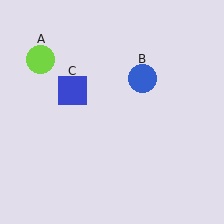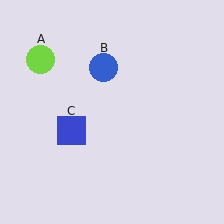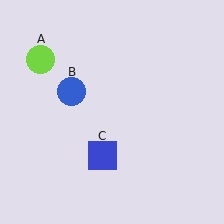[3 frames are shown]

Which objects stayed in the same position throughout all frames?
Lime circle (object A) remained stationary.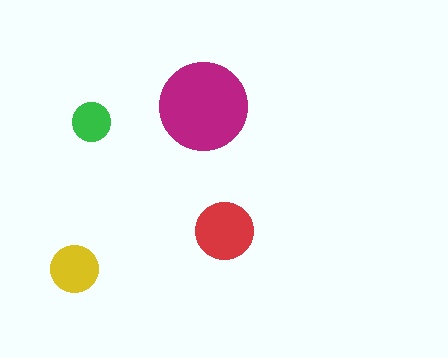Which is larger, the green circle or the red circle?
The red one.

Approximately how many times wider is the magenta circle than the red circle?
About 1.5 times wider.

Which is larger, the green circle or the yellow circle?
The yellow one.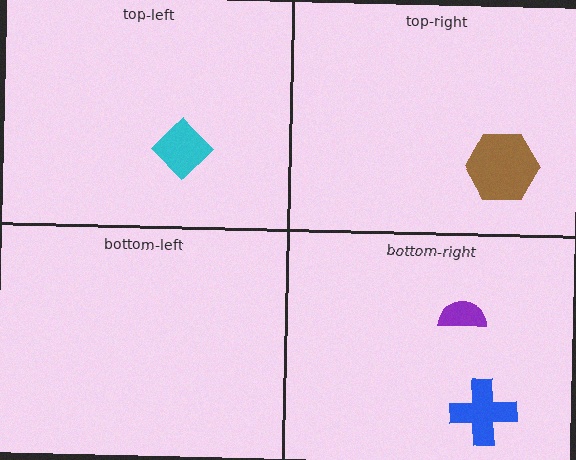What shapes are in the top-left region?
The cyan diamond.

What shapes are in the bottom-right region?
The purple semicircle, the blue cross.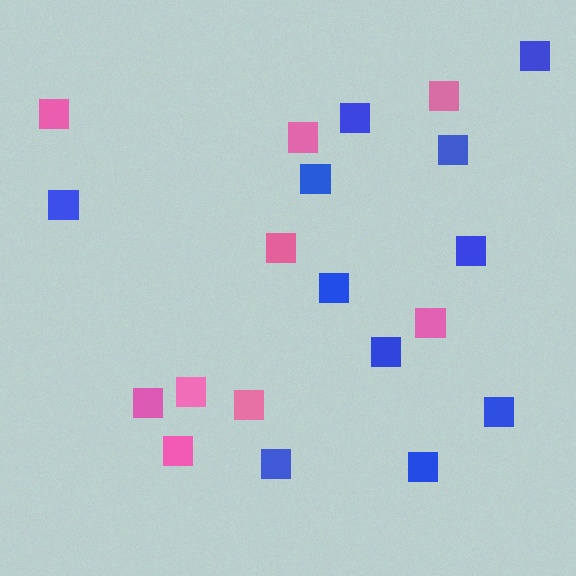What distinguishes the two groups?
There are 2 groups: one group of pink squares (9) and one group of blue squares (11).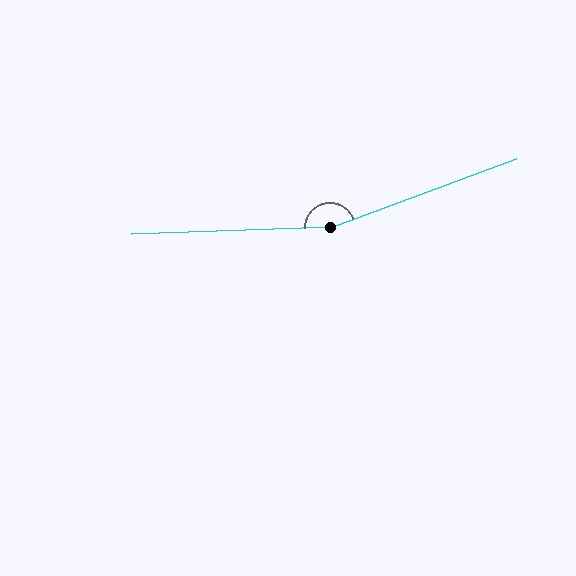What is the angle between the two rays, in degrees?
Approximately 162 degrees.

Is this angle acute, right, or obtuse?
It is obtuse.